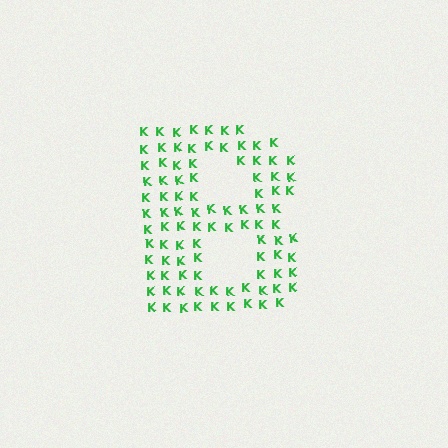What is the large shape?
The large shape is the letter B.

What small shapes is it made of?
It is made of small letter K's.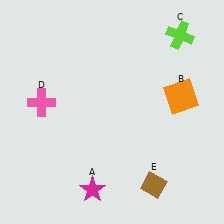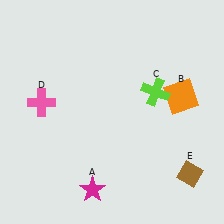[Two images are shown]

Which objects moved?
The objects that moved are: the lime cross (C), the brown diamond (E).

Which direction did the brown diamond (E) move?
The brown diamond (E) moved right.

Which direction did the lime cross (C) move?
The lime cross (C) moved down.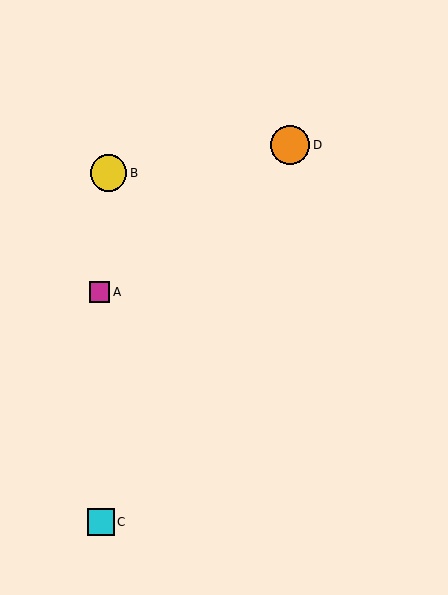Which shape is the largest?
The orange circle (labeled D) is the largest.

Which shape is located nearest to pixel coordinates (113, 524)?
The cyan square (labeled C) at (101, 522) is nearest to that location.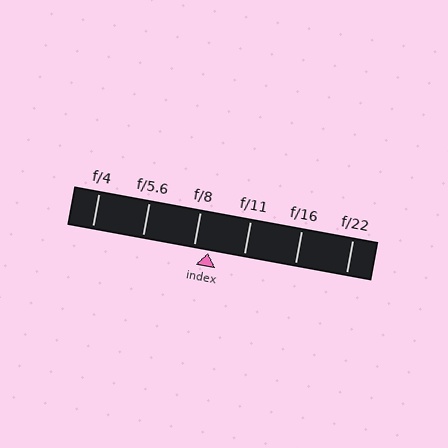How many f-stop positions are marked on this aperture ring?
There are 6 f-stop positions marked.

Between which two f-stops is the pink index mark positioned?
The index mark is between f/8 and f/11.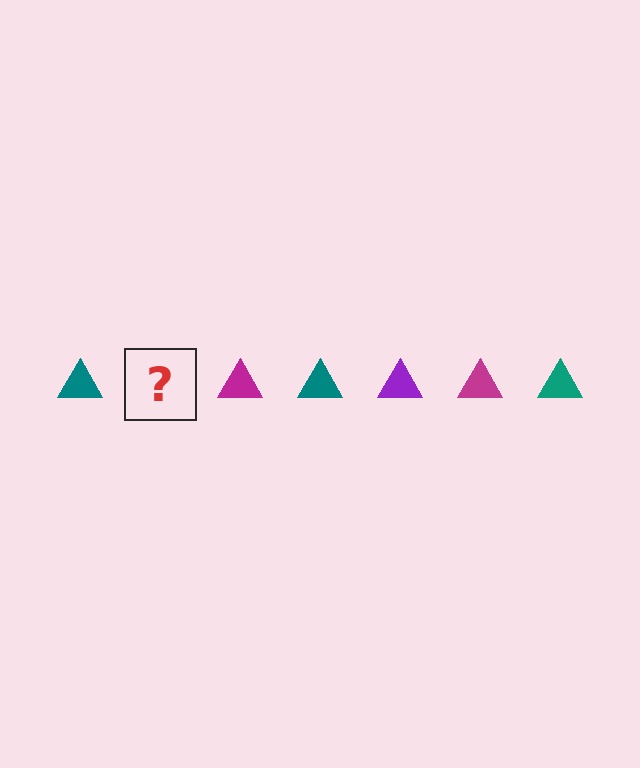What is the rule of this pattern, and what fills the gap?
The rule is that the pattern cycles through teal, purple, magenta triangles. The gap should be filled with a purple triangle.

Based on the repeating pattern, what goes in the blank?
The blank should be a purple triangle.